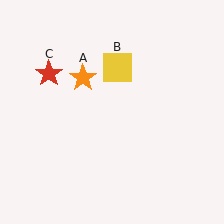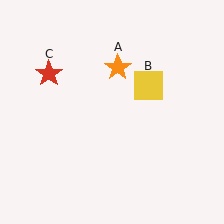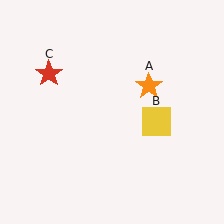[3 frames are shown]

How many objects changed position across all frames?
2 objects changed position: orange star (object A), yellow square (object B).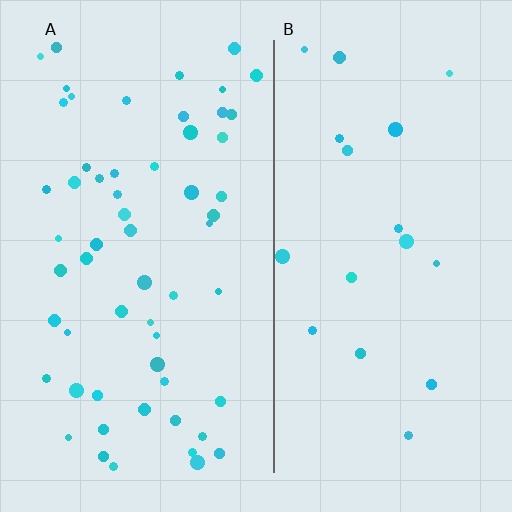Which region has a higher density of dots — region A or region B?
A (the left).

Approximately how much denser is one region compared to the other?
Approximately 3.2× — region A over region B.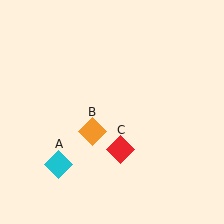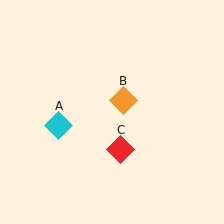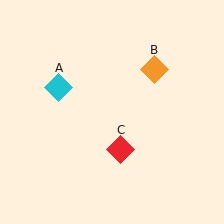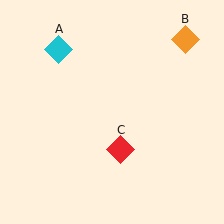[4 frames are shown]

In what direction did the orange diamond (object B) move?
The orange diamond (object B) moved up and to the right.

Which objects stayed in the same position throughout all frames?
Red diamond (object C) remained stationary.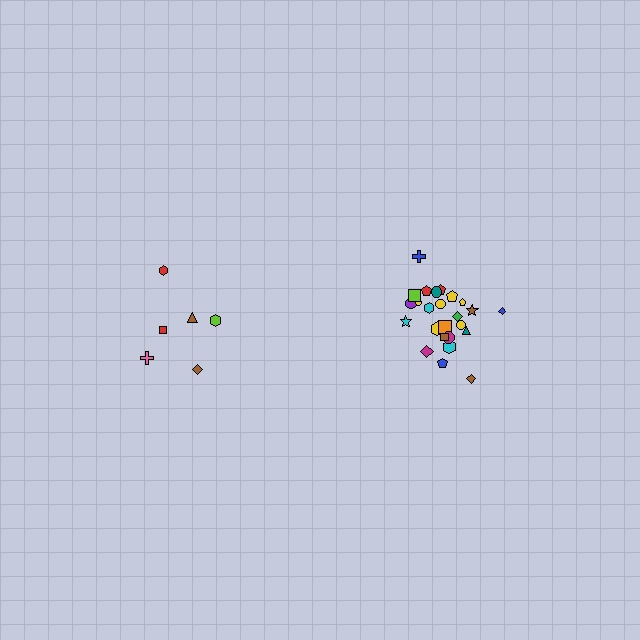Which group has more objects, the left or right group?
The right group.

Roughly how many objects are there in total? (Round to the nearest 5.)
Roughly 30 objects in total.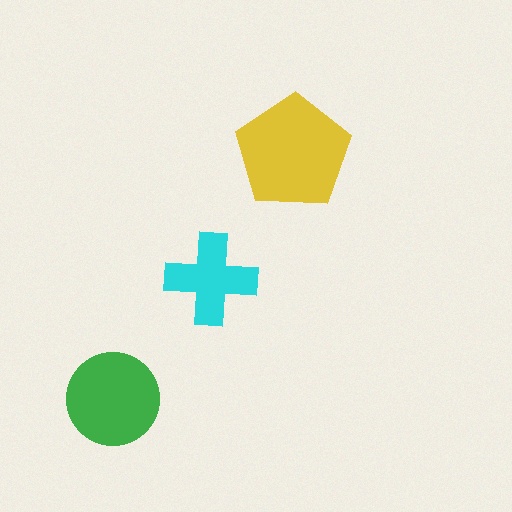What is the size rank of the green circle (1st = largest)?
2nd.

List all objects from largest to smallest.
The yellow pentagon, the green circle, the cyan cross.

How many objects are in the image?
There are 3 objects in the image.